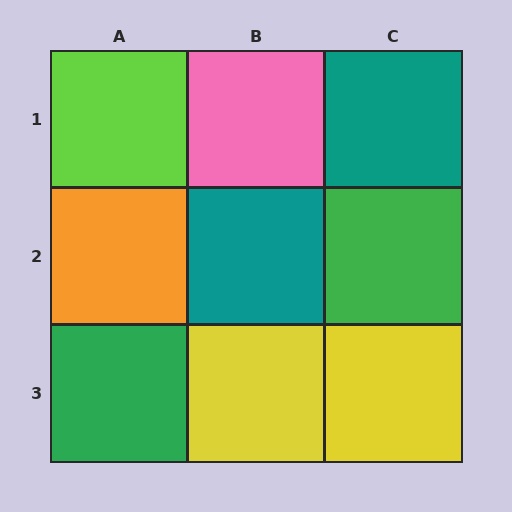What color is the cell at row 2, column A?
Orange.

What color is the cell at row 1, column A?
Lime.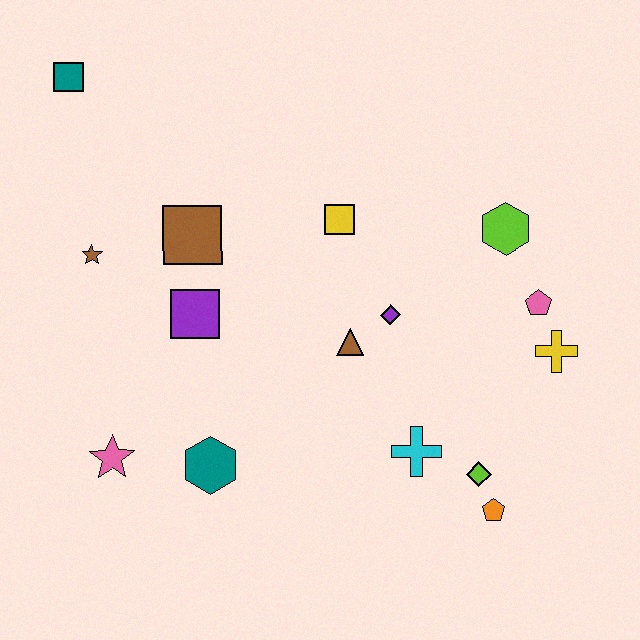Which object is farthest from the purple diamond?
The teal square is farthest from the purple diamond.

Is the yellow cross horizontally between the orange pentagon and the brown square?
No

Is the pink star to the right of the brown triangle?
No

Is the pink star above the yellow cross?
No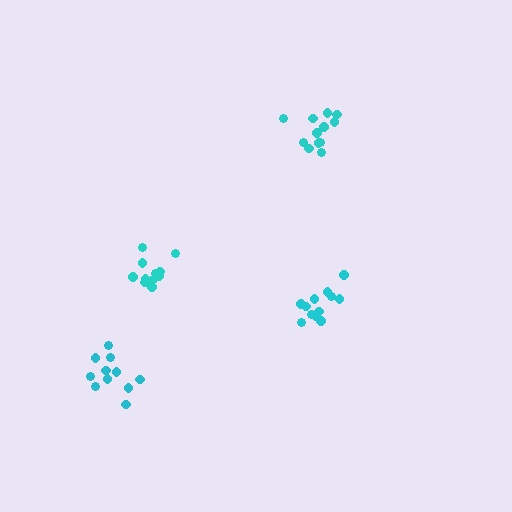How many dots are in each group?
Group 1: 11 dots, Group 2: 12 dots, Group 3: 12 dots, Group 4: 12 dots (47 total).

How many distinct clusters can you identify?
There are 4 distinct clusters.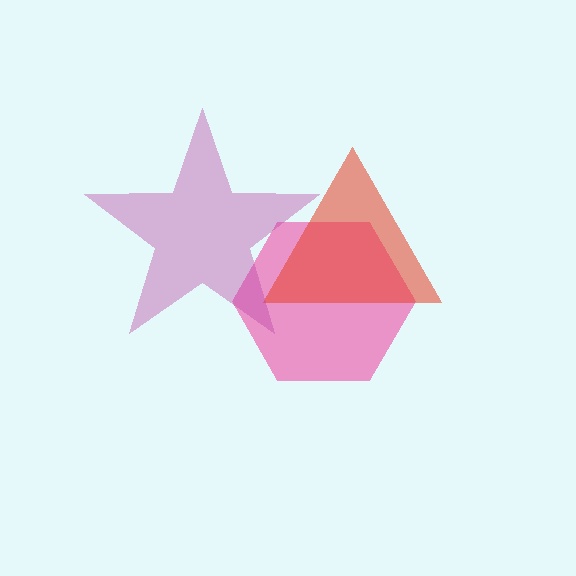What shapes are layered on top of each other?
The layered shapes are: a pink hexagon, a red triangle, a magenta star.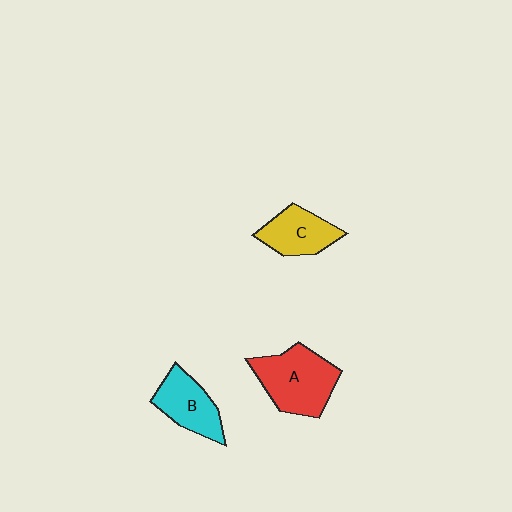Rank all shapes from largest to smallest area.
From largest to smallest: A (red), B (cyan), C (yellow).